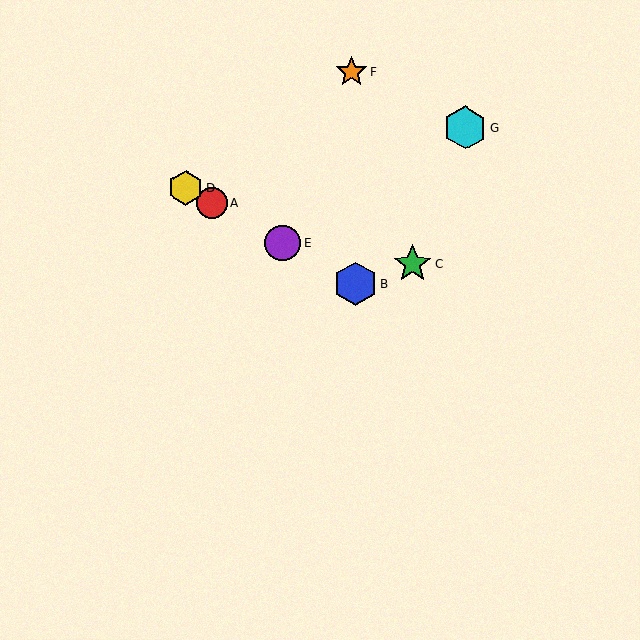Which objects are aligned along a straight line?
Objects A, B, D, E are aligned along a straight line.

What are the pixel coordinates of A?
Object A is at (212, 203).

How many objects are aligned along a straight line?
4 objects (A, B, D, E) are aligned along a straight line.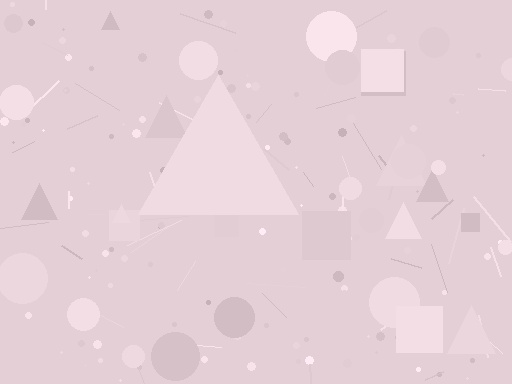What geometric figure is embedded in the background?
A triangle is embedded in the background.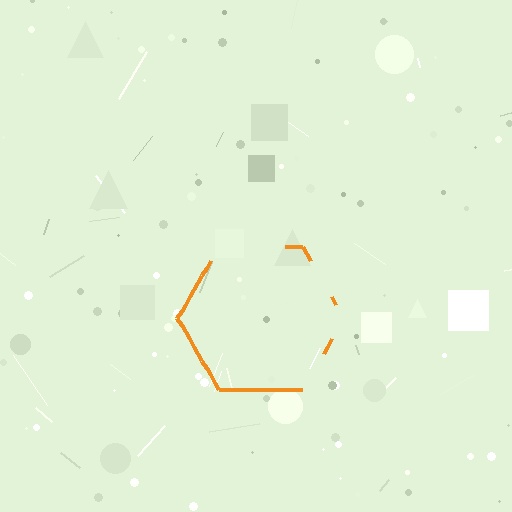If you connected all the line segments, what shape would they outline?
They would outline a hexagon.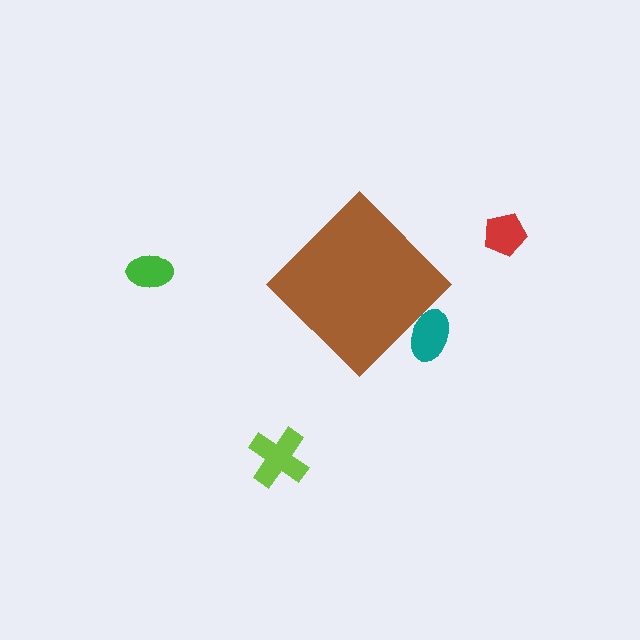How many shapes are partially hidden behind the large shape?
1 shape is partially hidden.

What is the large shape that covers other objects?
A brown diamond.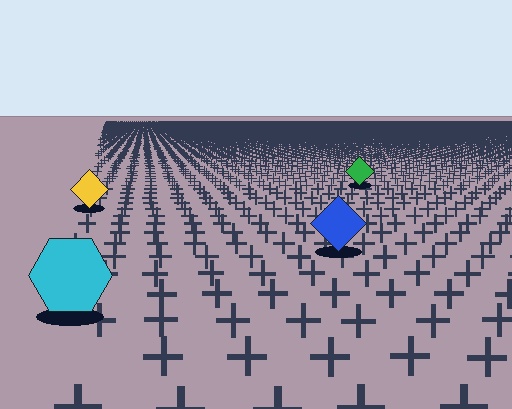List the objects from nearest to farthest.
From nearest to farthest: the cyan hexagon, the blue diamond, the yellow diamond, the green diamond.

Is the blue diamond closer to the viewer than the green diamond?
Yes. The blue diamond is closer — you can tell from the texture gradient: the ground texture is coarser near it.